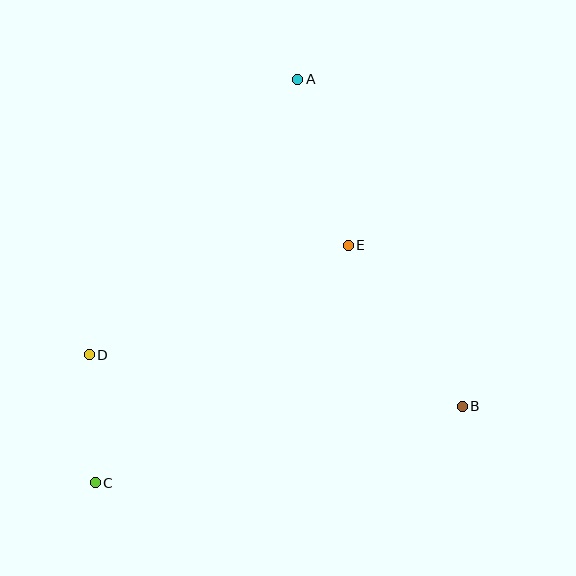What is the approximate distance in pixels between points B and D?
The distance between B and D is approximately 377 pixels.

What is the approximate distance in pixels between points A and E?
The distance between A and E is approximately 173 pixels.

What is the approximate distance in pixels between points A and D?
The distance between A and D is approximately 346 pixels.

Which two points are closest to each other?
Points C and D are closest to each other.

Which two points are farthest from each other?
Points A and C are farthest from each other.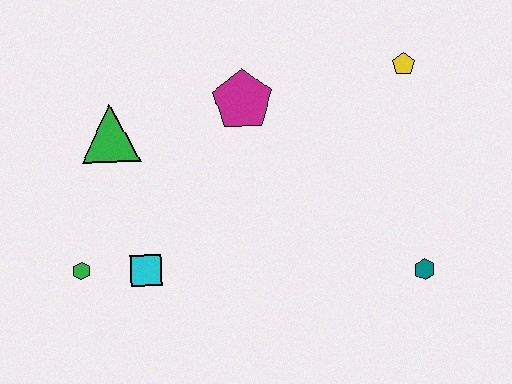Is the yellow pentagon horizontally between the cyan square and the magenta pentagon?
No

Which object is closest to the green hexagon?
The cyan square is closest to the green hexagon.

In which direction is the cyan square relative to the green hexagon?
The cyan square is to the right of the green hexagon.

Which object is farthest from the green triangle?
The teal hexagon is farthest from the green triangle.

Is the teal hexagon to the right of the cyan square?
Yes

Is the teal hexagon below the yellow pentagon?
Yes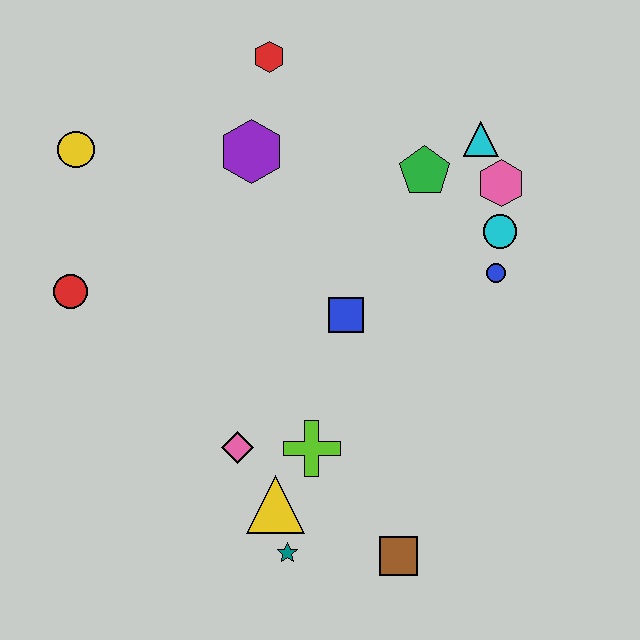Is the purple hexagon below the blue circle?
No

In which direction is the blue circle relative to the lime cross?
The blue circle is to the right of the lime cross.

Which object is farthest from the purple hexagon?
The brown square is farthest from the purple hexagon.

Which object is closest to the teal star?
The yellow triangle is closest to the teal star.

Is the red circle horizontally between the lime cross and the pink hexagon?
No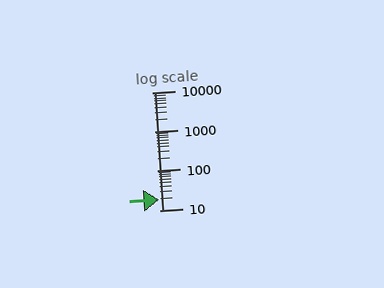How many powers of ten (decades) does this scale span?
The scale spans 3 decades, from 10 to 10000.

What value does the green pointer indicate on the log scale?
The pointer indicates approximately 19.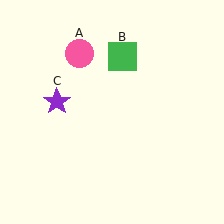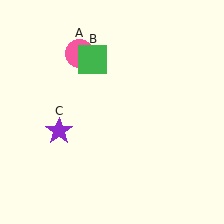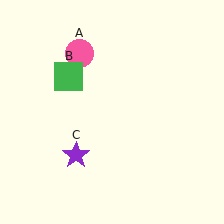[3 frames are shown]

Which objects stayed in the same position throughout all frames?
Pink circle (object A) remained stationary.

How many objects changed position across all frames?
2 objects changed position: green square (object B), purple star (object C).